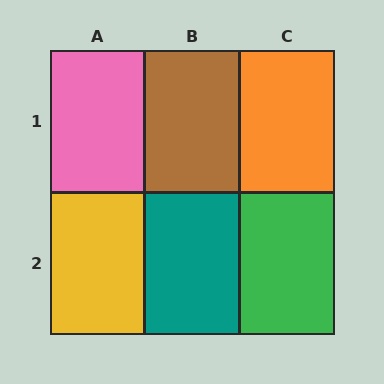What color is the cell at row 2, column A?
Yellow.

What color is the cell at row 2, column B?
Teal.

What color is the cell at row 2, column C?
Green.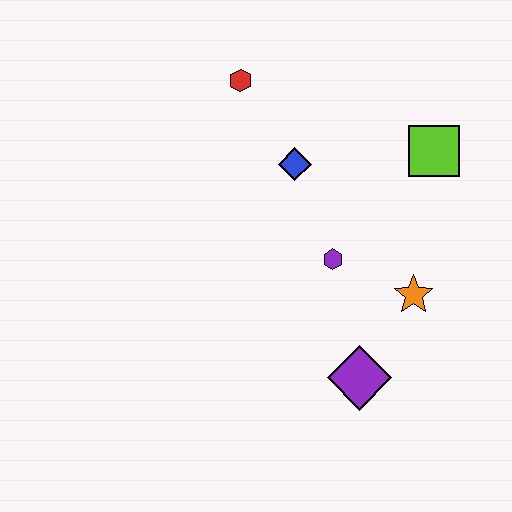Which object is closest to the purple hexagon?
The orange star is closest to the purple hexagon.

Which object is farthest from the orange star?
The red hexagon is farthest from the orange star.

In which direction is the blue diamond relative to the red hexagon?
The blue diamond is below the red hexagon.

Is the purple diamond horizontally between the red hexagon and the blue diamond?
No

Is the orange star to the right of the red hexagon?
Yes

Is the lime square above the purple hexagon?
Yes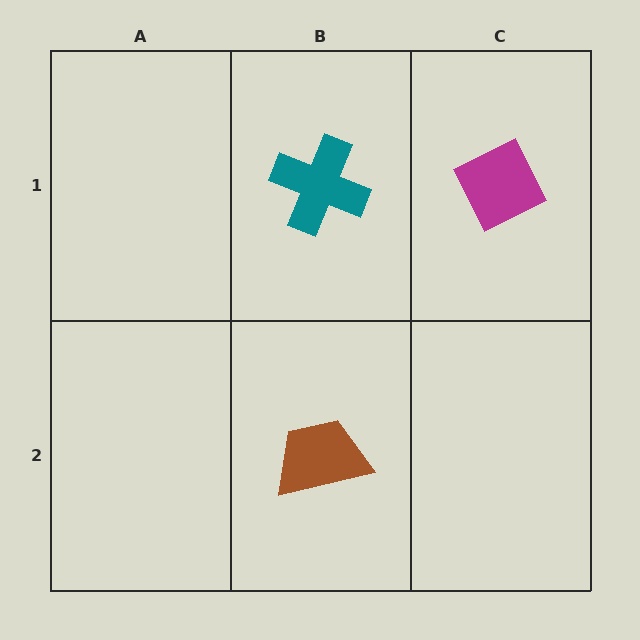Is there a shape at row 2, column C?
No, that cell is empty.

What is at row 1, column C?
A magenta diamond.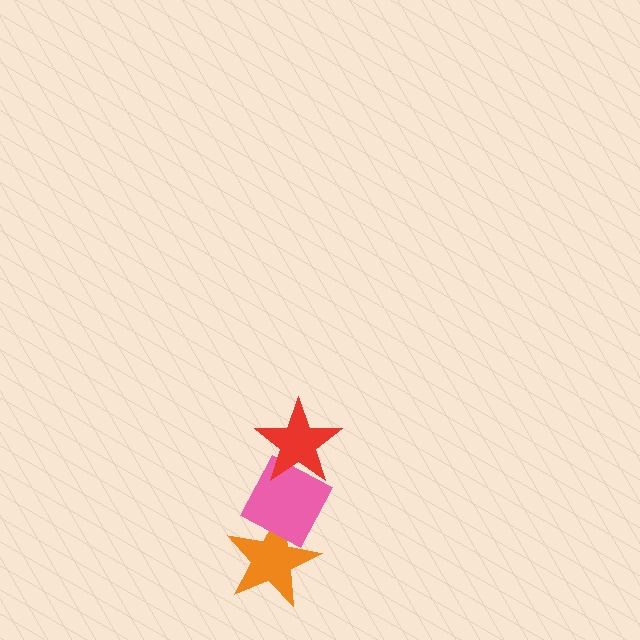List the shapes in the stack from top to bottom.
From top to bottom: the red star, the pink diamond, the orange star.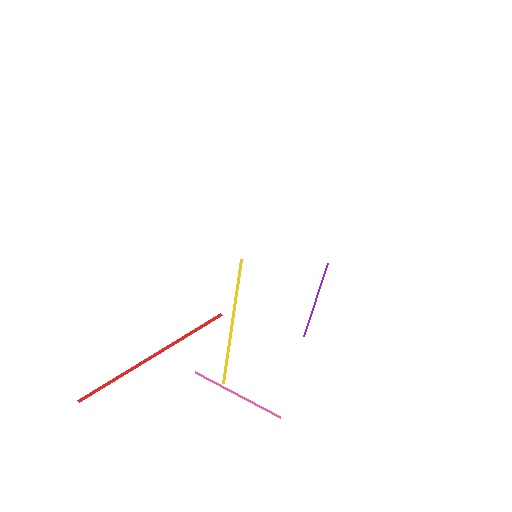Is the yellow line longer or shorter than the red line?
The red line is longer than the yellow line.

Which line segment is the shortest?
The purple line is the shortest at approximately 77 pixels.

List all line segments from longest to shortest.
From longest to shortest: red, yellow, pink, purple.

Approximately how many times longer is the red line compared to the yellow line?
The red line is approximately 1.3 times the length of the yellow line.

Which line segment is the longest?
The red line is the longest at approximately 167 pixels.